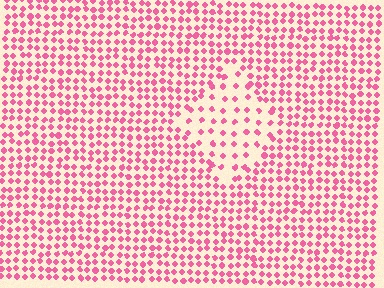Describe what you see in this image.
The image contains small pink elements arranged at two different densities. A diamond-shaped region is visible where the elements are less densely packed than the surrounding area.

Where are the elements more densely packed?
The elements are more densely packed outside the diamond boundary.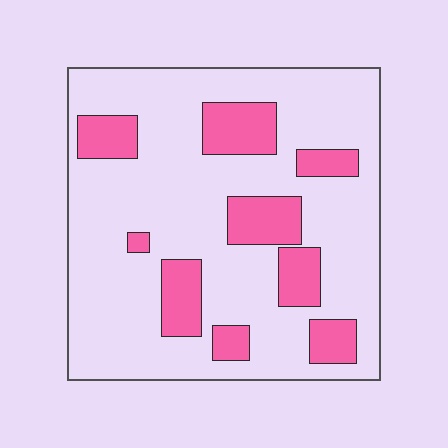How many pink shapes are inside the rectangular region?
9.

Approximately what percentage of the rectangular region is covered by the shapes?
Approximately 20%.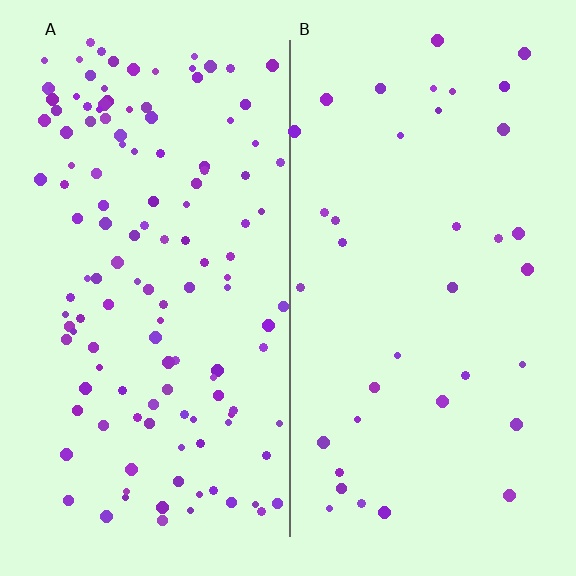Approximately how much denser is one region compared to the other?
Approximately 3.6× — region A over region B.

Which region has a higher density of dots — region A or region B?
A (the left).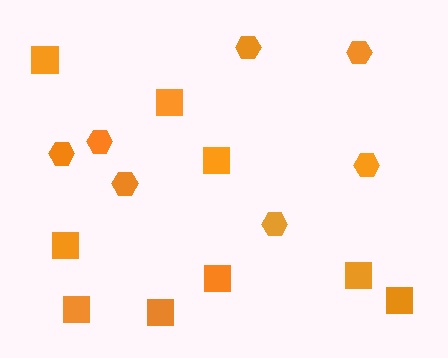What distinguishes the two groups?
There are 2 groups: one group of squares (9) and one group of hexagons (7).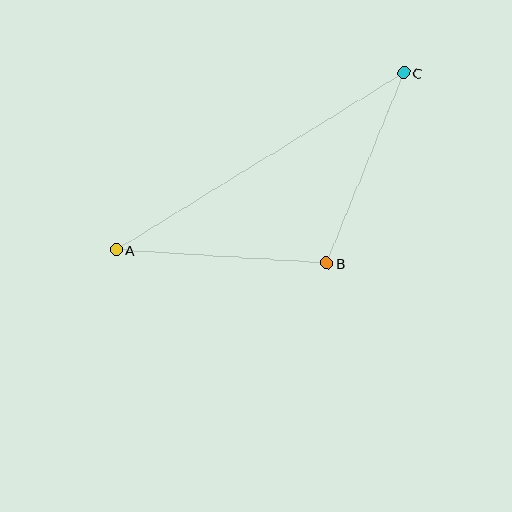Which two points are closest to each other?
Points B and C are closest to each other.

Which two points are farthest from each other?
Points A and C are farthest from each other.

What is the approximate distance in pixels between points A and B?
The distance between A and B is approximately 211 pixels.